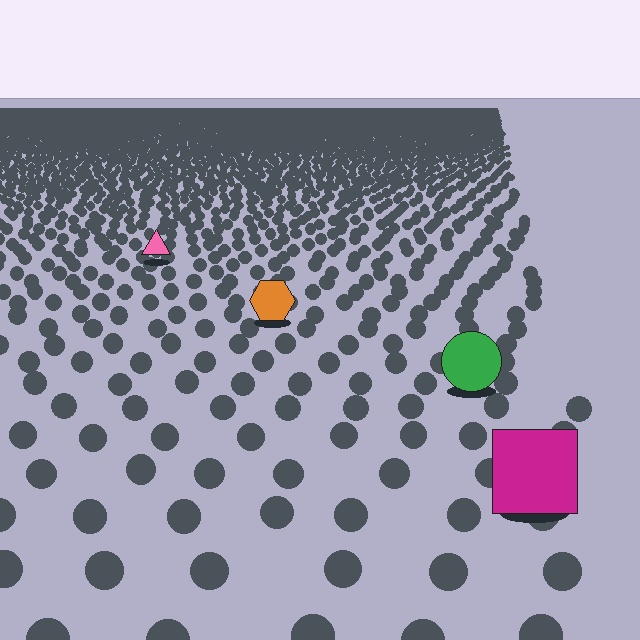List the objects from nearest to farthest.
From nearest to farthest: the magenta square, the green circle, the orange hexagon, the pink triangle.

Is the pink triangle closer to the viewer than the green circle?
No. The green circle is closer — you can tell from the texture gradient: the ground texture is coarser near it.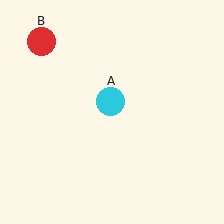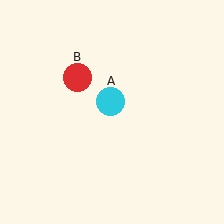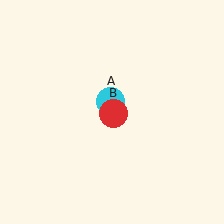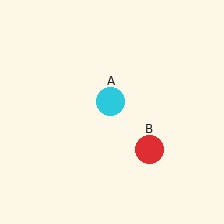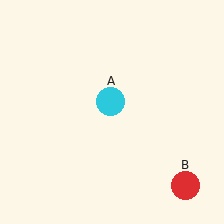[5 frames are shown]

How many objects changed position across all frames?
1 object changed position: red circle (object B).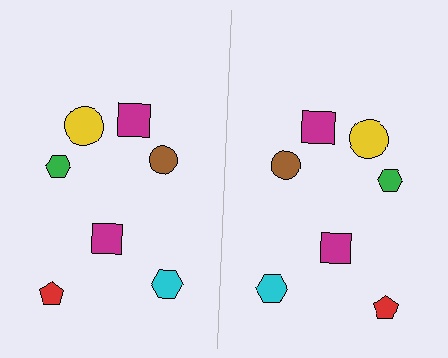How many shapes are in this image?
There are 14 shapes in this image.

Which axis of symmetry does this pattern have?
The pattern has a vertical axis of symmetry running through the center of the image.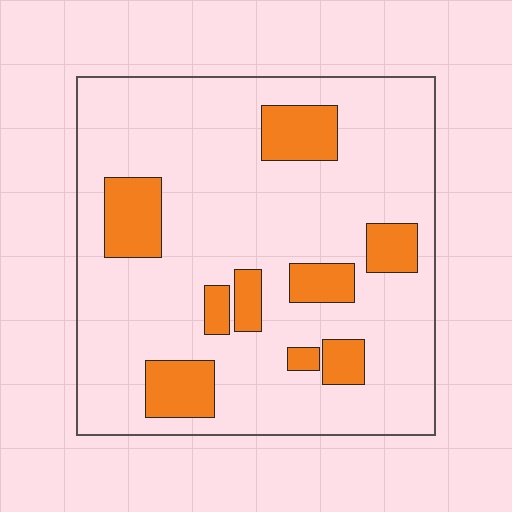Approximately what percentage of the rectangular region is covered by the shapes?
Approximately 20%.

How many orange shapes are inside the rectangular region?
9.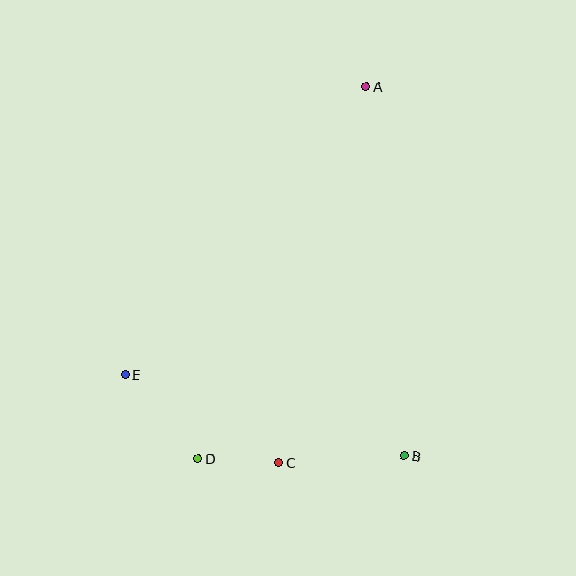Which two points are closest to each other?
Points C and D are closest to each other.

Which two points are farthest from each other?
Points A and D are farthest from each other.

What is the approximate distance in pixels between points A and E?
The distance between A and E is approximately 376 pixels.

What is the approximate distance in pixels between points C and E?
The distance between C and E is approximately 178 pixels.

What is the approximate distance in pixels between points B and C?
The distance between B and C is approximately 126 pixels.